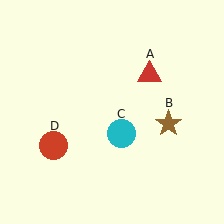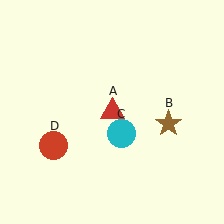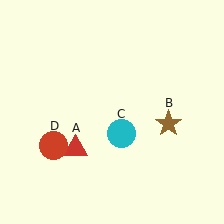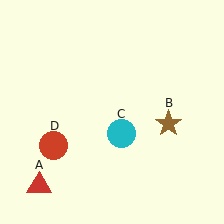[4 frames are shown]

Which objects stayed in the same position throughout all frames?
Brown star (object B) and cyan circle (object C) and red circle (object D) remained stationary.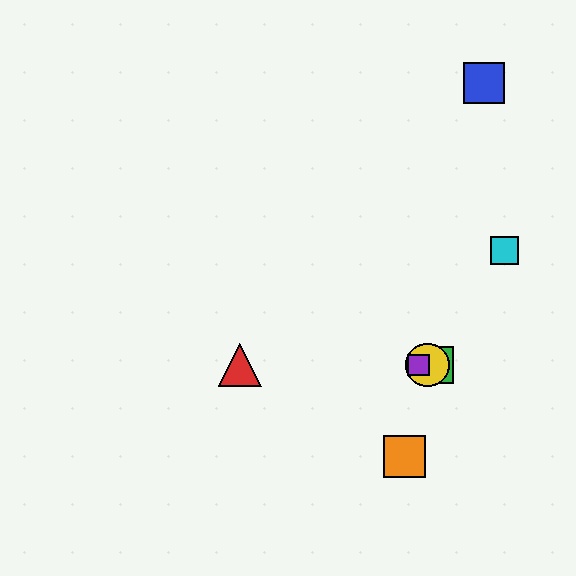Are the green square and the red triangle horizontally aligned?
Yes, both are at y≈365.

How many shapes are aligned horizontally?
4 shapes (the red triangle, the green square, the yellow circle, the purple square) are aligned horizontally.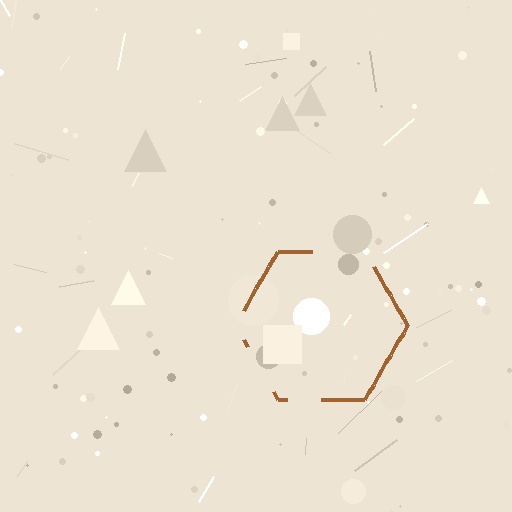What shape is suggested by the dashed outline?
The dashed outline suggests a hexagon.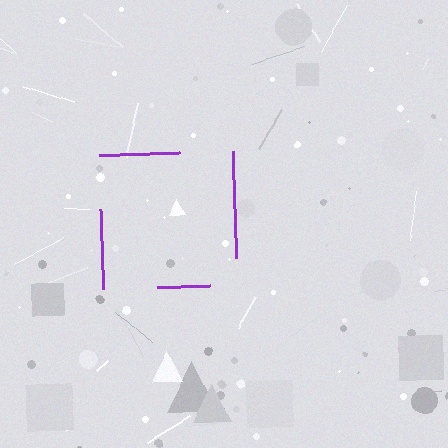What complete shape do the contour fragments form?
The contour fragments form a square.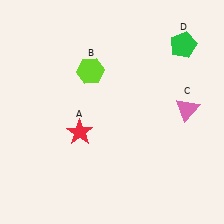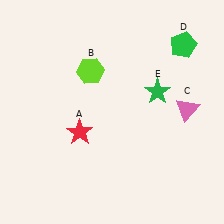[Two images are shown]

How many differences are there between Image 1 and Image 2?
There is 1 difference between the two images.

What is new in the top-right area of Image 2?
A green star (E) was added in the top-right area of Image 2.